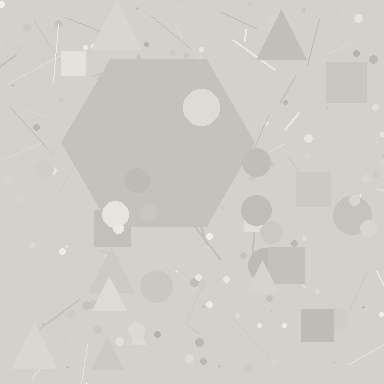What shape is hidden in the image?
A hexagon is hidden in the image.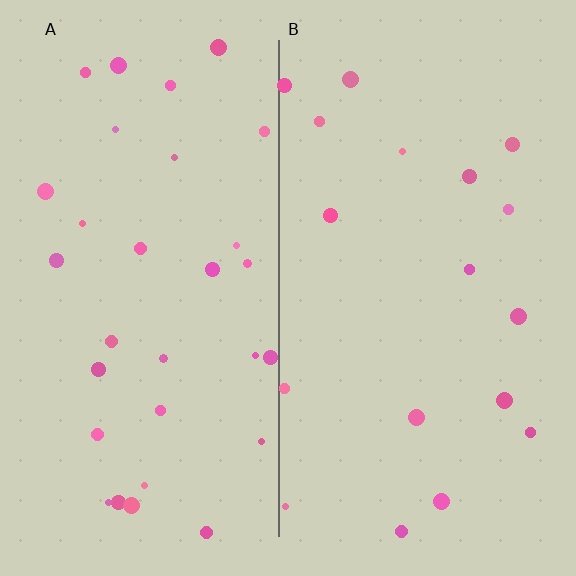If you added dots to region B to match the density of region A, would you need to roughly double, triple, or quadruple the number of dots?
Approximately double.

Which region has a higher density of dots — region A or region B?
A (the left).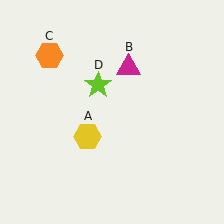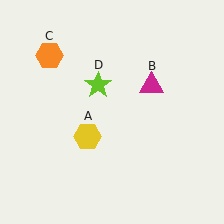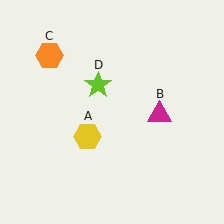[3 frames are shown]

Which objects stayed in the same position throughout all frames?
Yellow hexagon (object A) and orange hexagon (object C) and lime star (object D) remained stationary.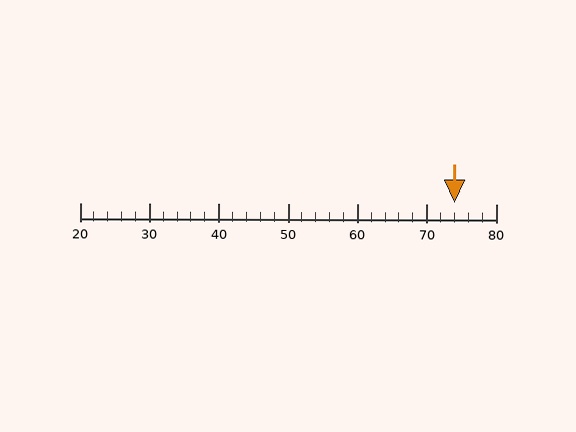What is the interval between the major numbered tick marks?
The major tick marks are spaced 10 units apart.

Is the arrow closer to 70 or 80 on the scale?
The arrow is closer to 70.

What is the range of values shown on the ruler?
The ruler shows values from 20 to 80.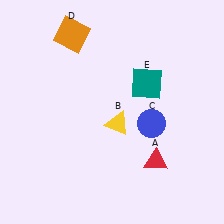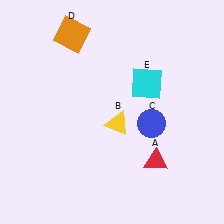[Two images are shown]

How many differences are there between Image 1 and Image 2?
There is 1 difference between the two images.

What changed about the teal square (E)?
In Image 1, E is teal. In Image 2, it changed to cyan.